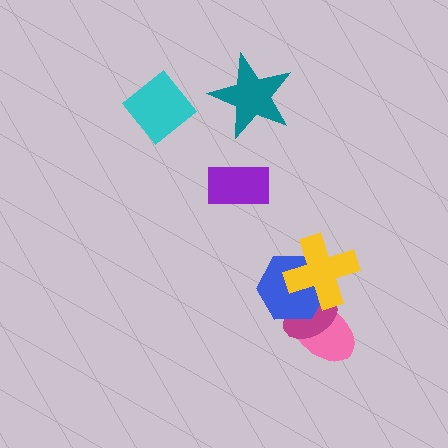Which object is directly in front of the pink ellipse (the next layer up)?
The magenta ellipse is directly in front of the pink ellipse.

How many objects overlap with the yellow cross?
3 objects overlap with the yellow cross.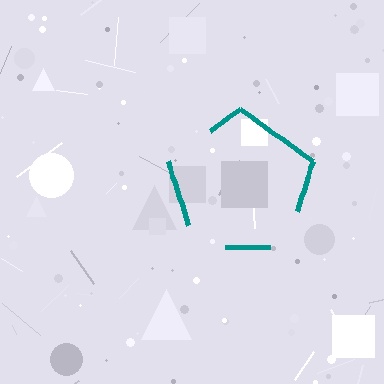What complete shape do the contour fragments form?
The contour fragments form a pentagon.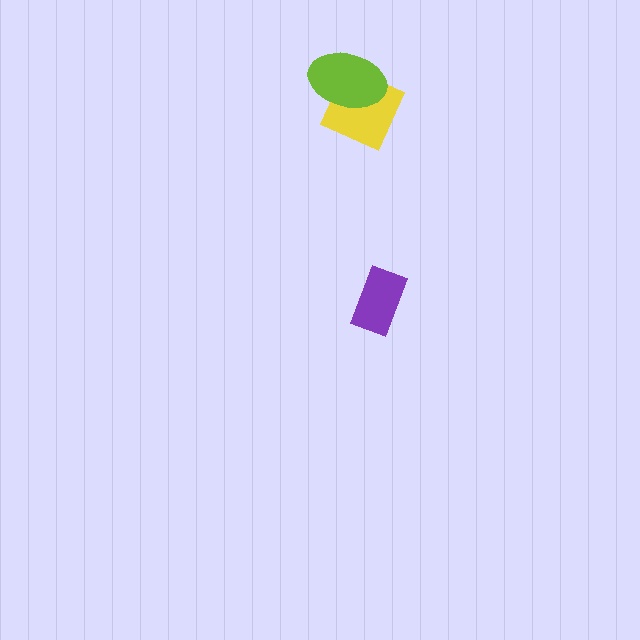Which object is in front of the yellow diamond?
The lime ellipse is in front of the yellow diamond.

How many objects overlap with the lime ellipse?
1 object overlaps with the lime ellipse.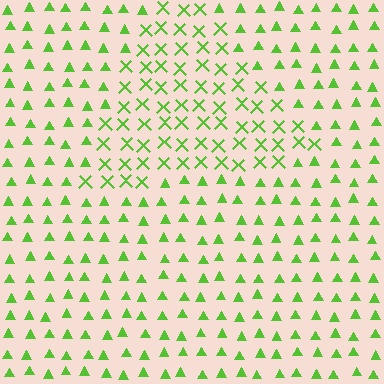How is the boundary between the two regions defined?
The boundary is defined by a change in element shape: X marks inside vs. triangles outside. All elements share the same color and spacing.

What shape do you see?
I see a triangle.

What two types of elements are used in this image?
The image uses X marks inside the triangle region and triangles outside it.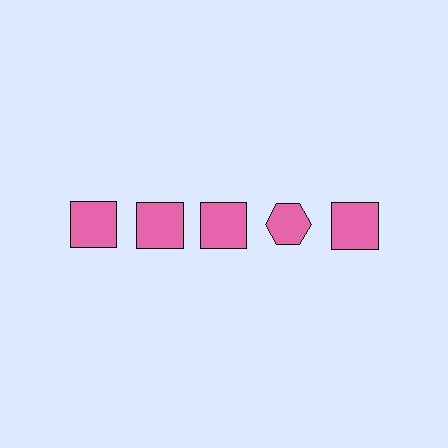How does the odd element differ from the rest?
It has a different shape: hexagon instead of square.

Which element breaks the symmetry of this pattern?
The pink hexagon in the top row, second from right column breaks the symmetry. All other shapes are pink squares.